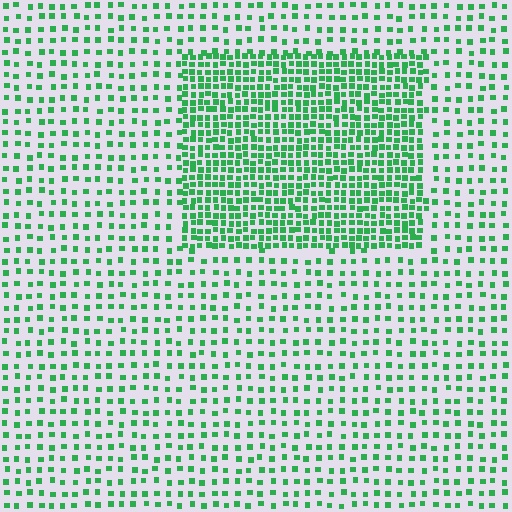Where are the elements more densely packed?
The elements are more densely packed inside the rectangle boundary.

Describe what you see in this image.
The image contains small green elements arranged at two different densities. A rectangle-shaped region is visible where the elements are more densely packed than the surrounding area.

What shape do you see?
I see a rectangle.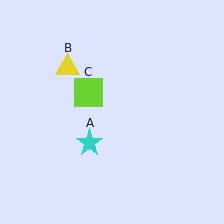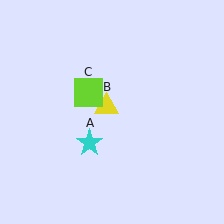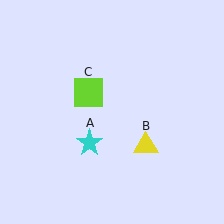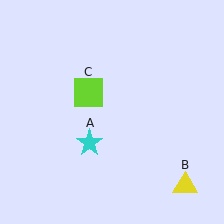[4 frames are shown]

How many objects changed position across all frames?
1 object changed position: yellow triangle (object B).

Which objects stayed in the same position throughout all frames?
Cyan star (object A) and lime square (object C) remained stationary.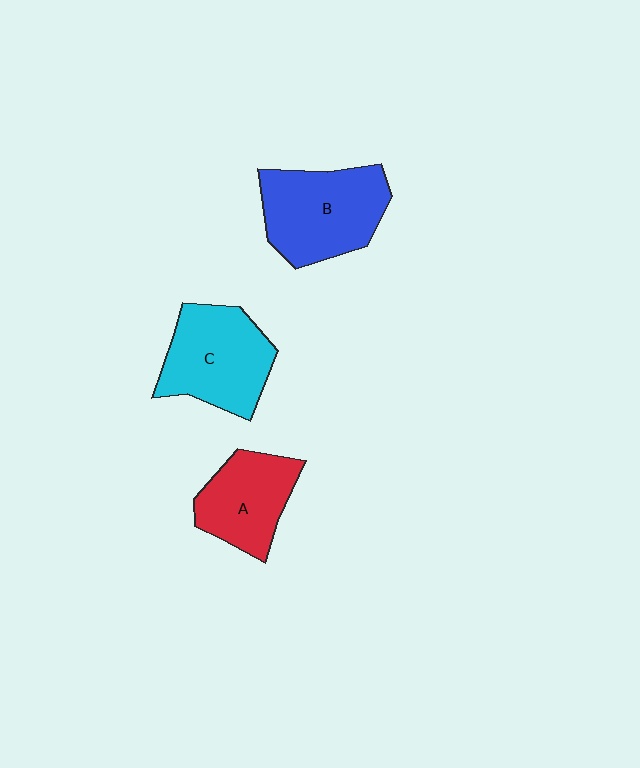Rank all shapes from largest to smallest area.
From largest to smallest: B (blue), C (cyan), A (red).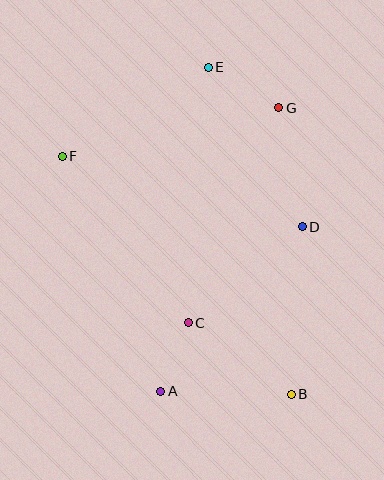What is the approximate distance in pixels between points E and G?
The distance between E and G is approximately 81 pixels.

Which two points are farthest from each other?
Points B and E are farthest from each other.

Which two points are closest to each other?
Points A and C are closest to each other.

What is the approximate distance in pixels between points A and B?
The distance between A and B is approximately 130 pixels.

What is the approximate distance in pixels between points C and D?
The distance between C and D is approximately 149 pixels.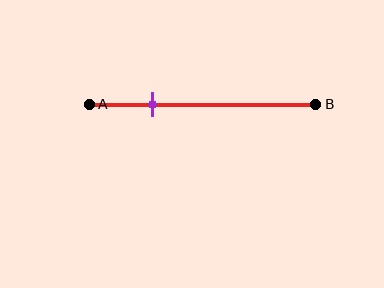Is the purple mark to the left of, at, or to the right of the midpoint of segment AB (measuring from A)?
The purple mark is to the left of the midpoint of segment AB.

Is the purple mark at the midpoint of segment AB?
No, the mark is at about 30% from A, not at the 50% midpoint.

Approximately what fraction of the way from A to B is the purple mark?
The purple mark is approximately 30% of the way from A to B.